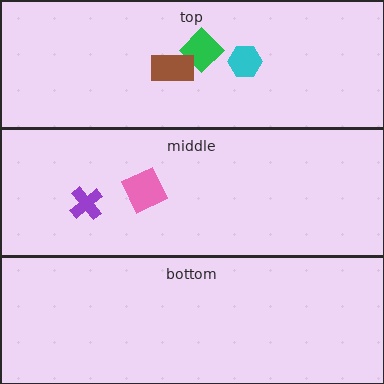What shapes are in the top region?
The green diamond, the brown rectangle, the cyan hexagon.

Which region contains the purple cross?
The middle region.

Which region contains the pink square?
The middle region.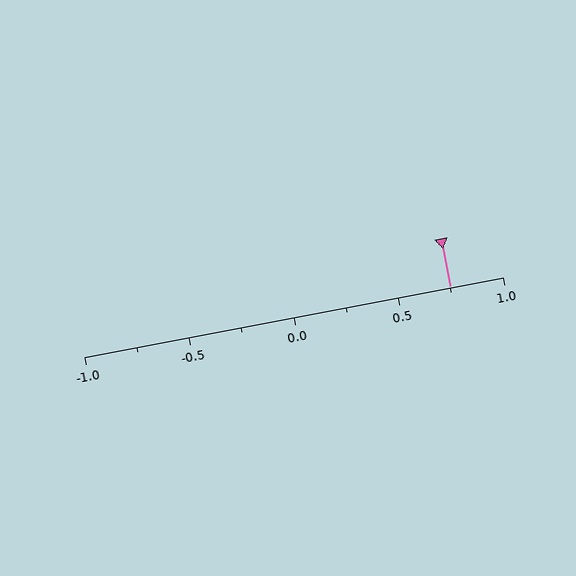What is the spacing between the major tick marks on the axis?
The major ticks are spaced 0.5 apart.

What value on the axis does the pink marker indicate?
The marker indicates approximately 0.75.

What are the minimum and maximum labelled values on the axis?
The axis runs from -1.0 to 1.0.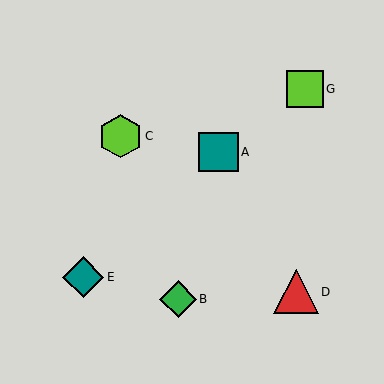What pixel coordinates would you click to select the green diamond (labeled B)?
Click at (178, 299) to select the green diamond B.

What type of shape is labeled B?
Shape B is a green diamond.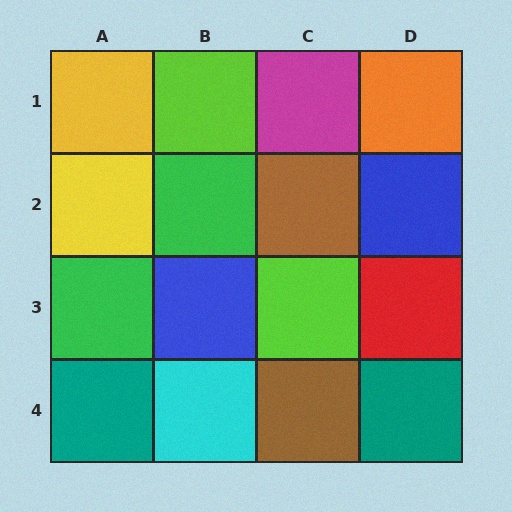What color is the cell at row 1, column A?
Yellow.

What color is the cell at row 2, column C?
Brown.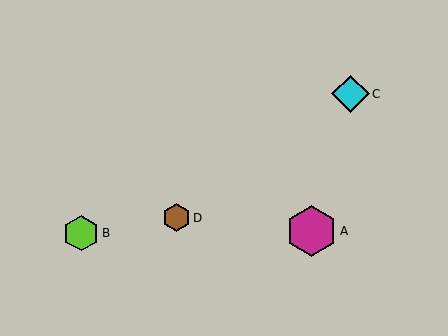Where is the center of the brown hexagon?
The center of the brown hexagon is at (176, 218).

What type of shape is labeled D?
Shape D is a brown hexagon.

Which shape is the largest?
The magenta hexagon (labeled A) is the largest.